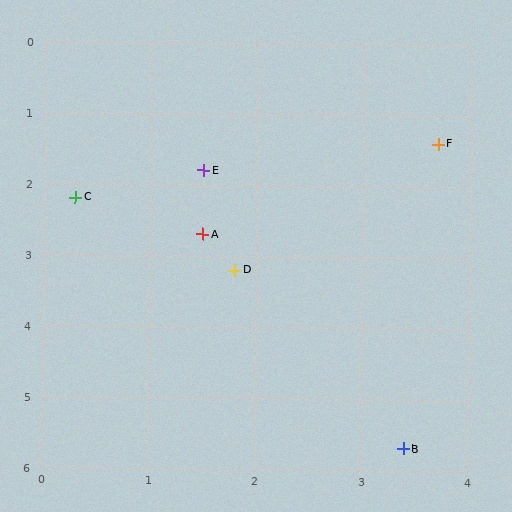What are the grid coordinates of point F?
Point F is at approximately (3.7, 1.4).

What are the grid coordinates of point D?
Point D is at approximately (1.8, 3.2).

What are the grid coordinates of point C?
Point C is at approximately (0.3, 2.2).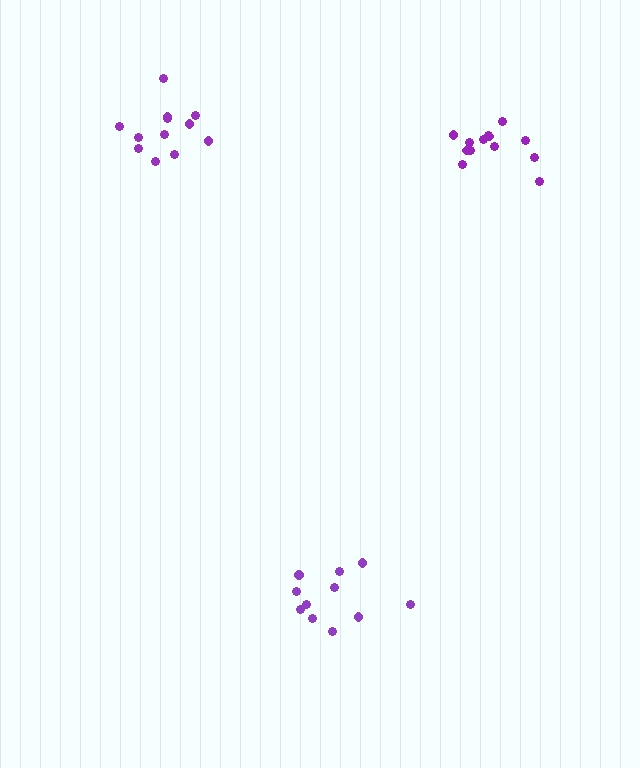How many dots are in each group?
Group 1: 11 dots, Group 2: 13 dots, Group 3: 12 dots (36 total).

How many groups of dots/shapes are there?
There are 3 groups.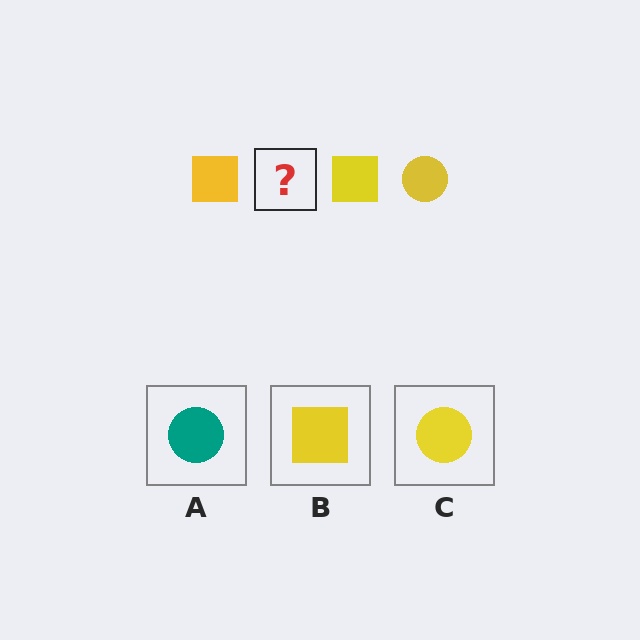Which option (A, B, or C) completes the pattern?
C.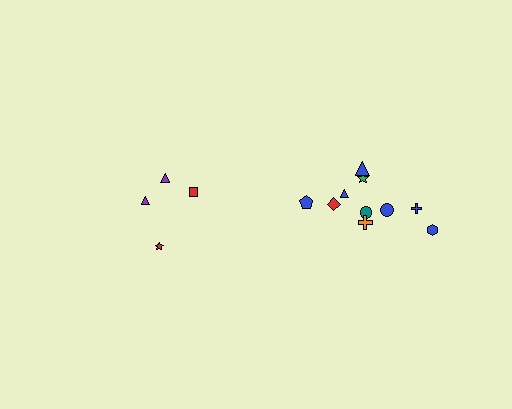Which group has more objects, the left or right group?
The right group.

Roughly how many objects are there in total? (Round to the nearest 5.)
Roughly 15 objects in total.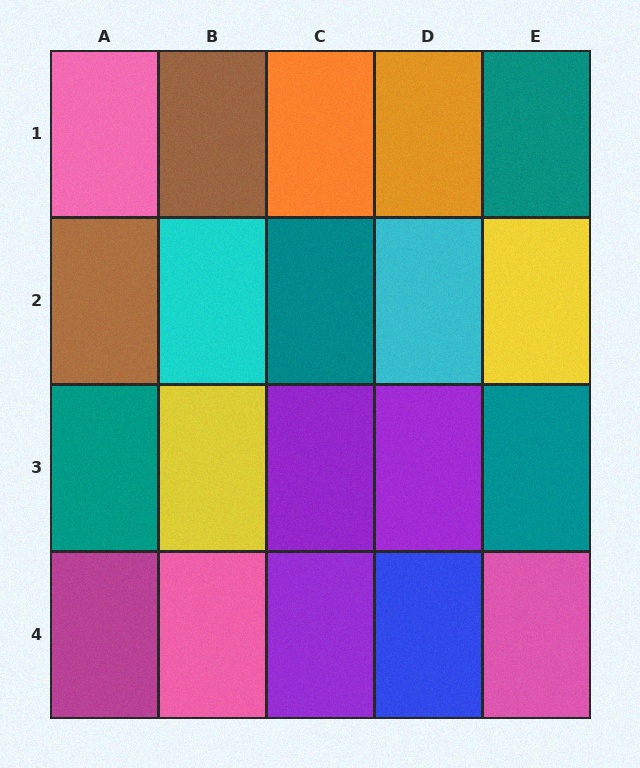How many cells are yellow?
2 cells are yellow.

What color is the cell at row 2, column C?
Teal.